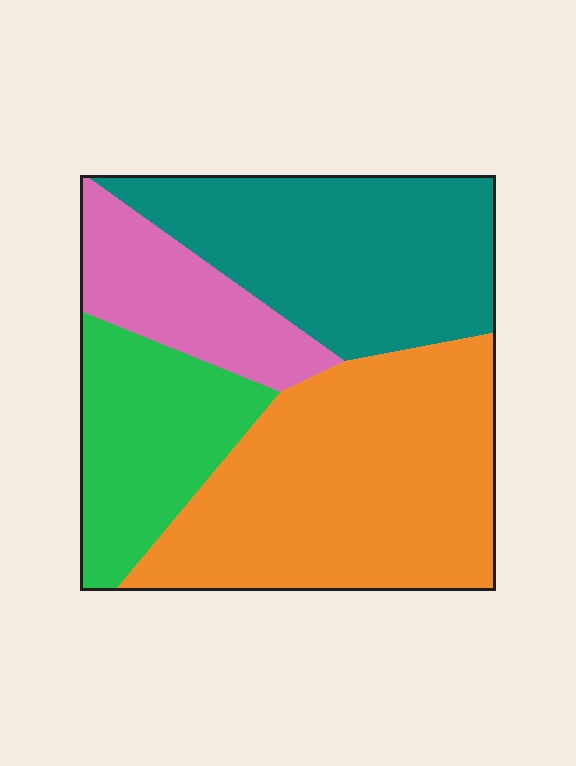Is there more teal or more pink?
Teal.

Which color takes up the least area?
Pink, at roughly 15%.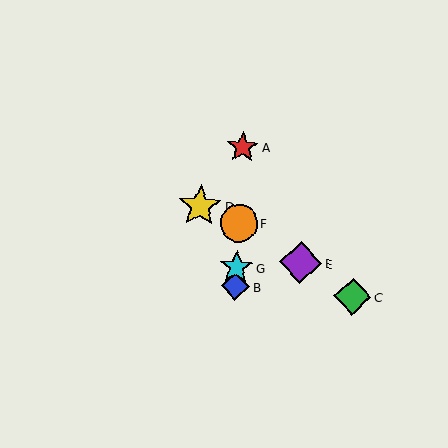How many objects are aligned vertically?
4 objects (A, B, F, G) are aligned vertically.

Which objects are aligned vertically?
Objects A, B, F, G are aligned vertically.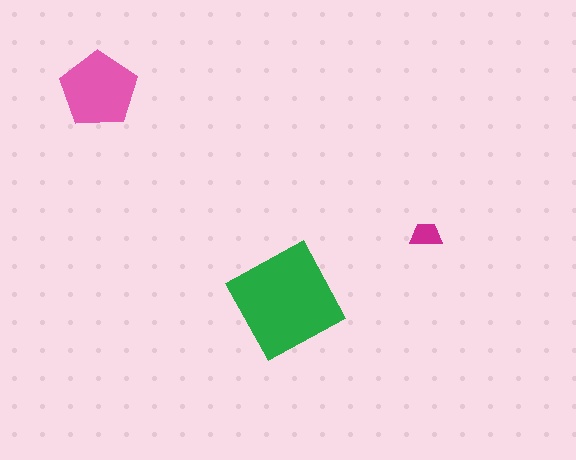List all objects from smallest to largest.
The magenta trapezoid, the pink pentagon, the green square.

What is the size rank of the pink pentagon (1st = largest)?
2nd.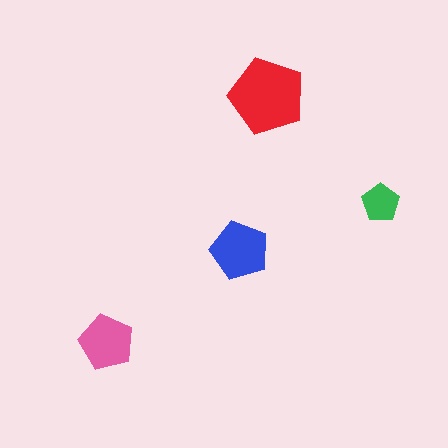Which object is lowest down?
The pink pentagon is bottommost.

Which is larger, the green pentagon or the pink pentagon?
The pink one.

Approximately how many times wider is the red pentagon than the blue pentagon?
About 1.5 times wider.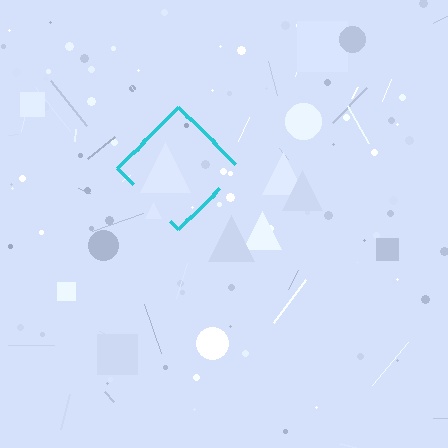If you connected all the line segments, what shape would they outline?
They would outline a diamond.